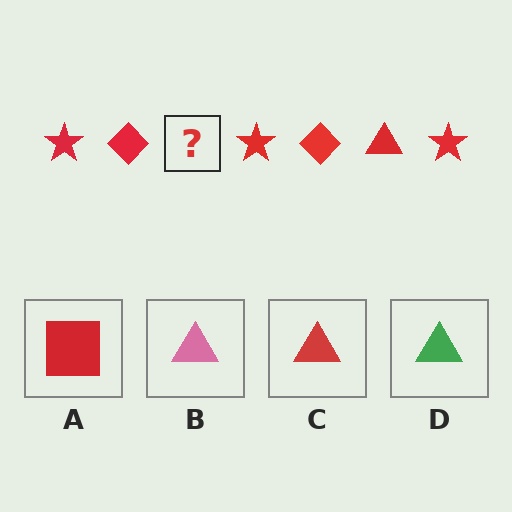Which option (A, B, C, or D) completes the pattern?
C.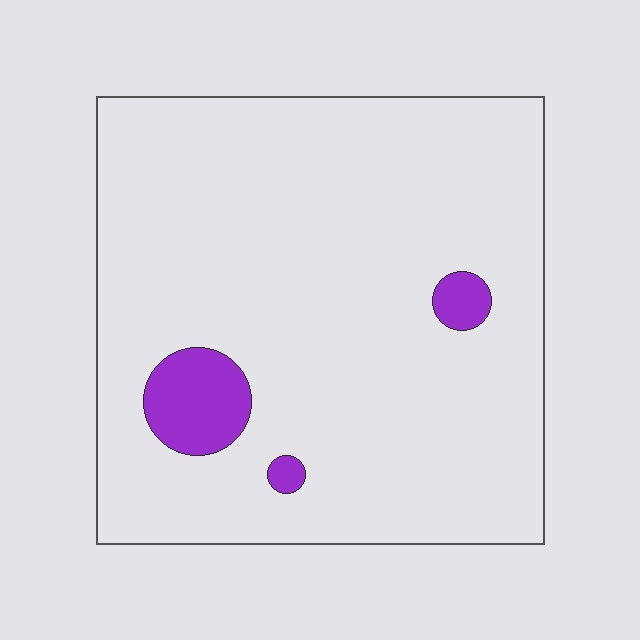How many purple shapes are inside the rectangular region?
3.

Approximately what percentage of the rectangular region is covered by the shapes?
Approximately 5%.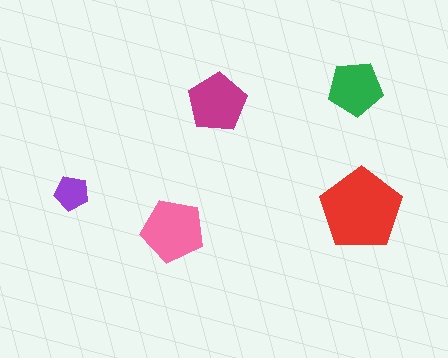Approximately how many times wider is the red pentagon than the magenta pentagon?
About 1.5 times wider.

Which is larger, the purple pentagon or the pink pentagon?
The pink one.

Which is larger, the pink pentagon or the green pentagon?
The pink one.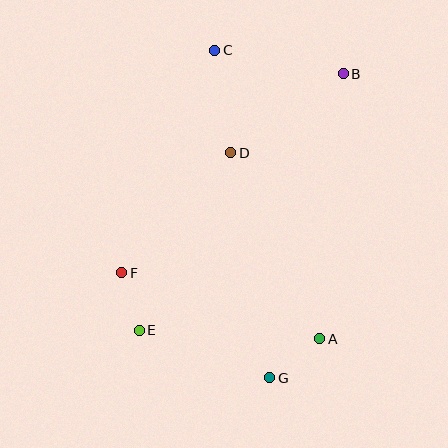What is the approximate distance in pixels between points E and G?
The distance between E and G is approximately 139 pixels.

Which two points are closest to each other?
Points E and F are closest to each other.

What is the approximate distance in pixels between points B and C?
The distance between B and C is approximately 130 pixels.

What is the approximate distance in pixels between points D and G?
The distance between D and G is approximately 228 pixels.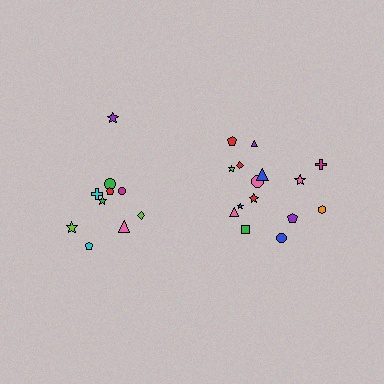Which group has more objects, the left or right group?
The right group.